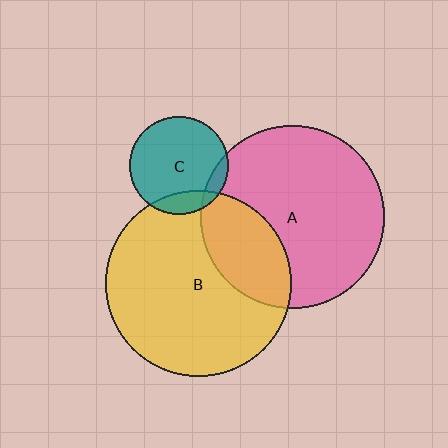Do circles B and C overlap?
Yes.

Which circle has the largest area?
Circle B (yellow).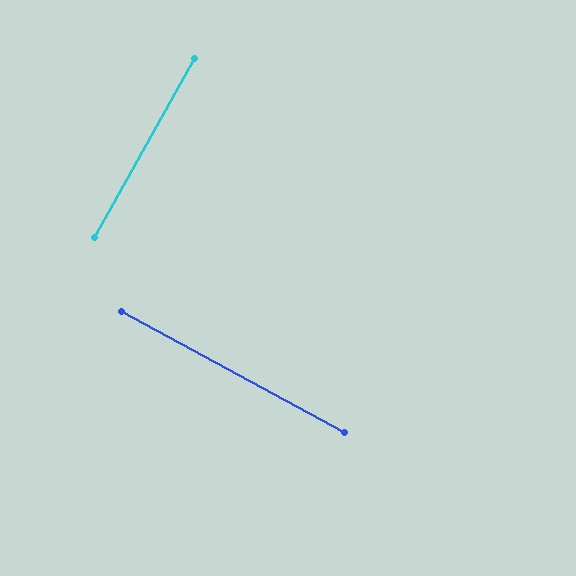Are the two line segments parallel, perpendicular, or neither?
Perpendicular — they meet at approximately 89°.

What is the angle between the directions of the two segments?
Approximately 89 degrees.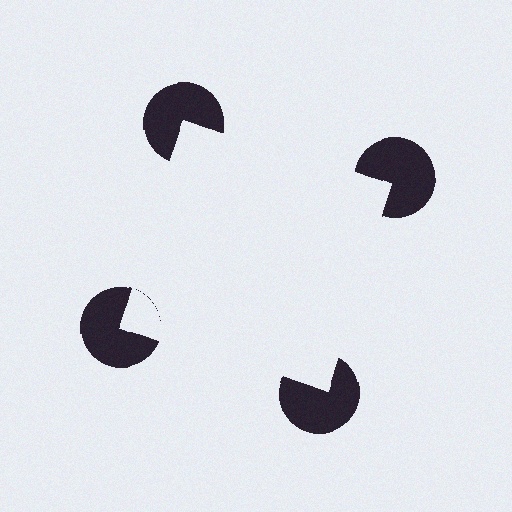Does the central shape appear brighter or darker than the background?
It typically appears slightly brighter than the background, even though no actual brightness change is drawn.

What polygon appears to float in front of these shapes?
An illusory square — its edges are inferred from the aligned wedge cuts in the pac-man discs, not physically drawn.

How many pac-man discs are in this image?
There are 4 — one at each vertex of the illusory square.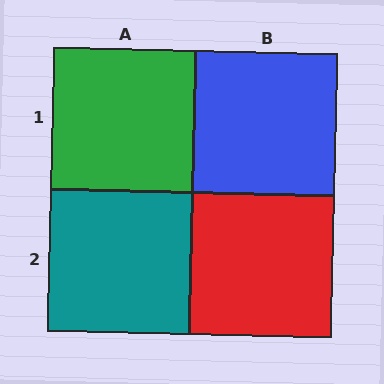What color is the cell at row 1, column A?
Green.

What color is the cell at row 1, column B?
Blue.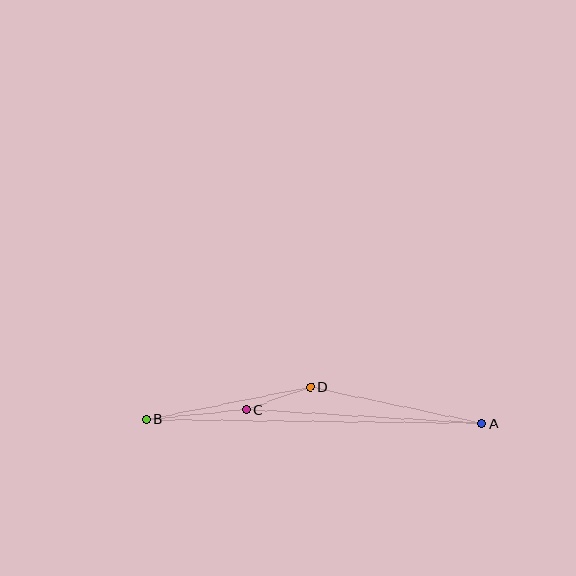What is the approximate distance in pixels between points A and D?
The distance between A and D is approximately 175 pixels.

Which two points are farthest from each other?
Points A and B are farthest from each other.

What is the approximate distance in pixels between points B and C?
The distance between B and C is approximately 100 pixels.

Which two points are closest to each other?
Points C and D are closest to each other.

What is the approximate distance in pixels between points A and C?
The distance between A and C is approximately 236 pixels.